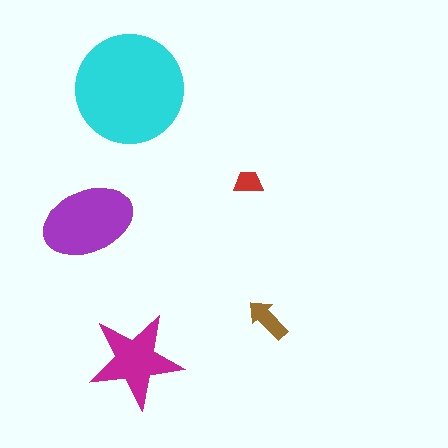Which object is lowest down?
The magenta star is bottommost.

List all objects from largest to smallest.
The cyan circle, the purple ellipse, the magenta star, the brown arrow, the red trapezoid.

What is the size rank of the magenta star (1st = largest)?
3rd.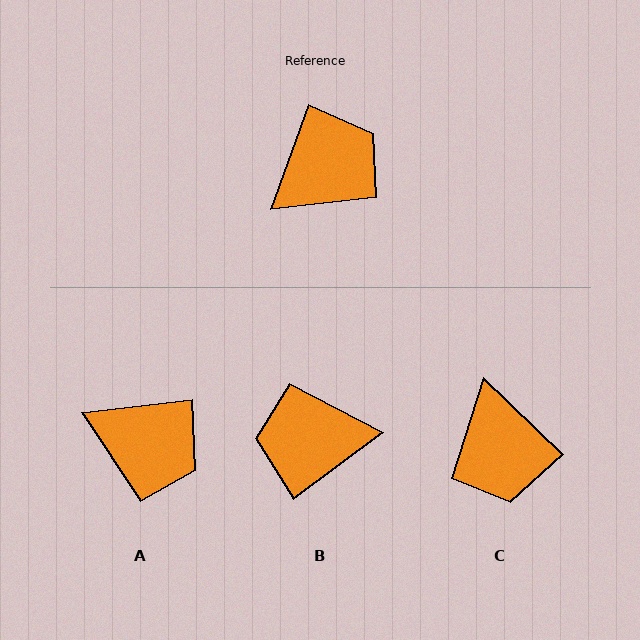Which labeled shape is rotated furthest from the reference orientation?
B, about 146 degrees away.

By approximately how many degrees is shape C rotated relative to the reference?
Approximately 114 degrees clockwise.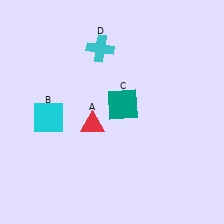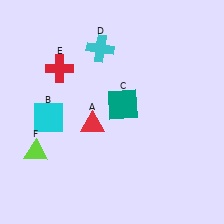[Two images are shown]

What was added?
A red cross (E), a lime triangle (F) were added in Image 2.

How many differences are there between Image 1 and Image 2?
There are 2 differences between the two images.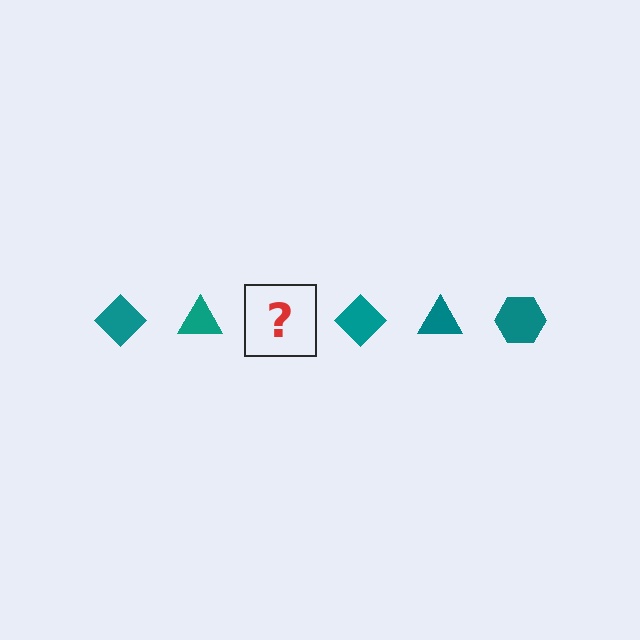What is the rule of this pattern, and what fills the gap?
The rule is that the pattern cycles through diamond, triangle, hexagon shapes in teal. The gap should be filled with a teal hexagon.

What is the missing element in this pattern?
The missing element is a teal hexagon.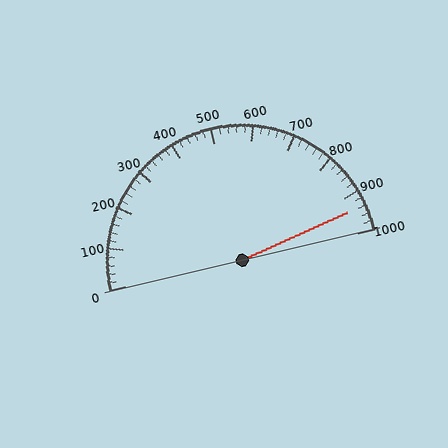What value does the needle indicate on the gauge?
The needle indicates approximately 940.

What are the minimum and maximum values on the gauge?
The gauge ranges from 0 to 1000.